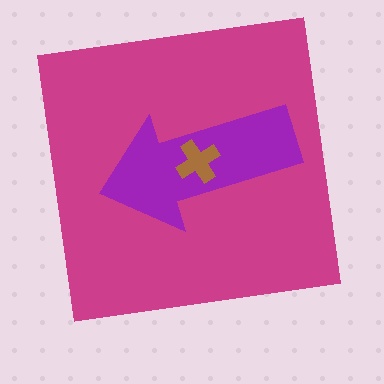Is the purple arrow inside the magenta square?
Yes.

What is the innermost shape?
The brown cross.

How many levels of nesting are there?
3.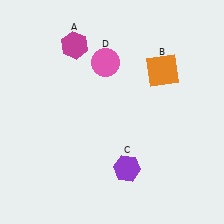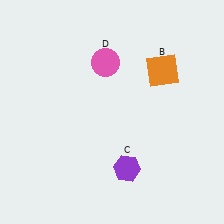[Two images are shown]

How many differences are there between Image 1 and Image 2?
There is 1 difference between the two images.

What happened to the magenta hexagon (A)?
The magenta hexagon (A) was removed in Image 2. It was in the top-left area of Image 1.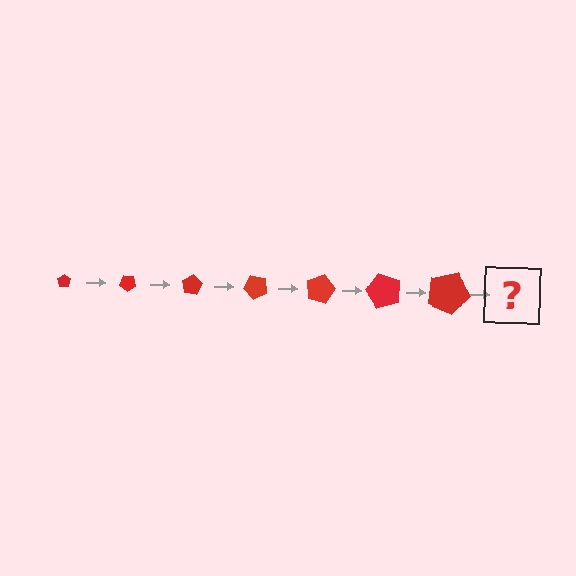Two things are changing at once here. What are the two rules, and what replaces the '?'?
The two rules are that the pentagon grows larger each step and it rotates 40 degrees each step. The '?' should be a pentagon, larger than the previous one and rotated 280 degrees from the start.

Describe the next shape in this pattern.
It should be a pentagon, larger than the previous one and rotated 280 degrees from the start.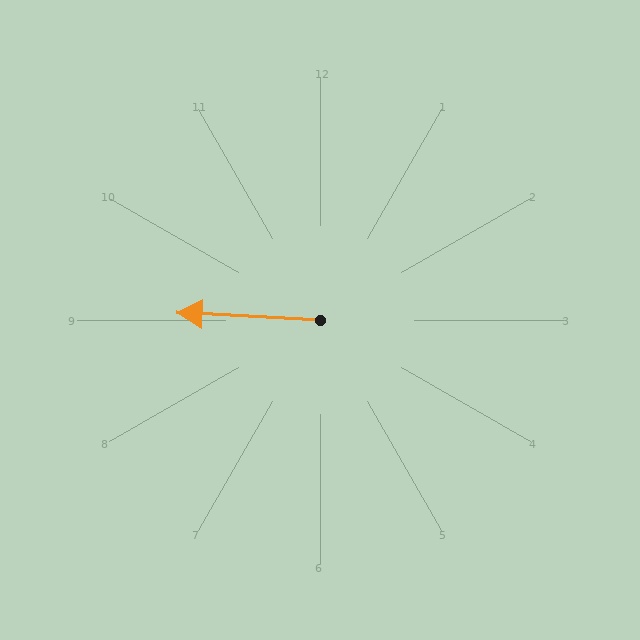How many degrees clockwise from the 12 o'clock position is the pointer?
Approximately 273 degrees.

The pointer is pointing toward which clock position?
Roughly 9 o'clock.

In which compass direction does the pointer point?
West.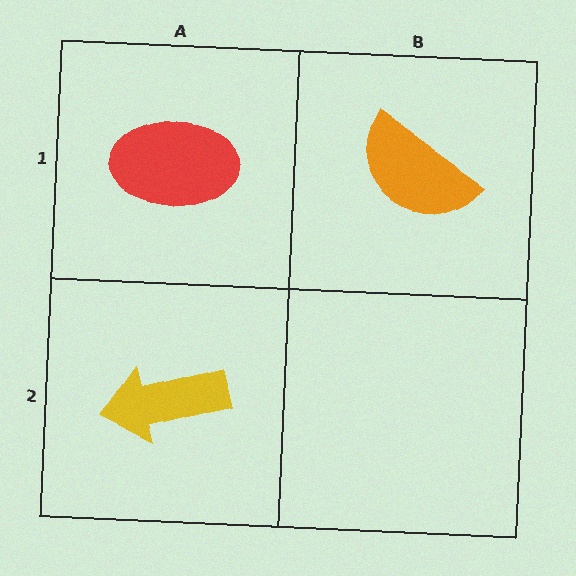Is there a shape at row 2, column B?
No, that cell is empty.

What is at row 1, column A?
A red ellipse.